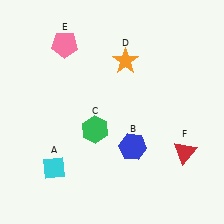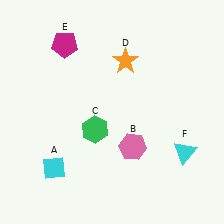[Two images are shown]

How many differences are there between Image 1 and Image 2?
There are 3 differences between the two images.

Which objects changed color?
B changed from blue to pink. E changed from pink to magenta. F changed from red to cyan.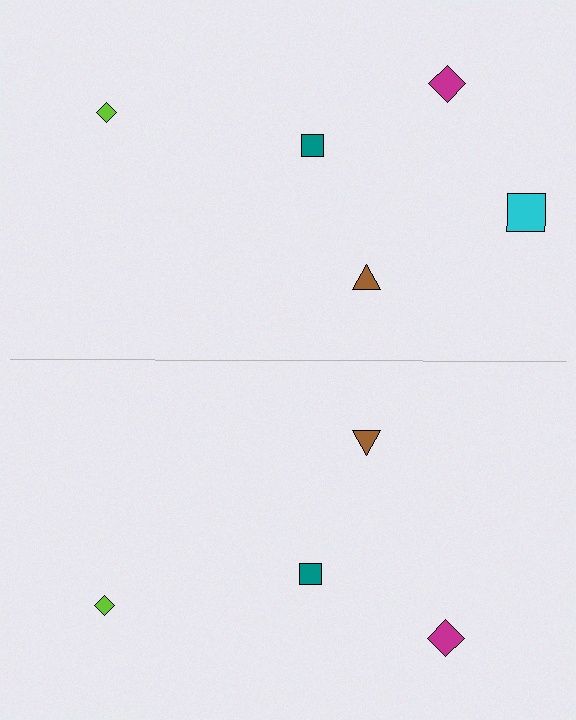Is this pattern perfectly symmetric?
No, the pattern is not perfectly symmetric. A cyan square is missing from the bottom side.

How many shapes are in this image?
There are 9 shapes in this image.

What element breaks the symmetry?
A cyan square is missing from the bottom side.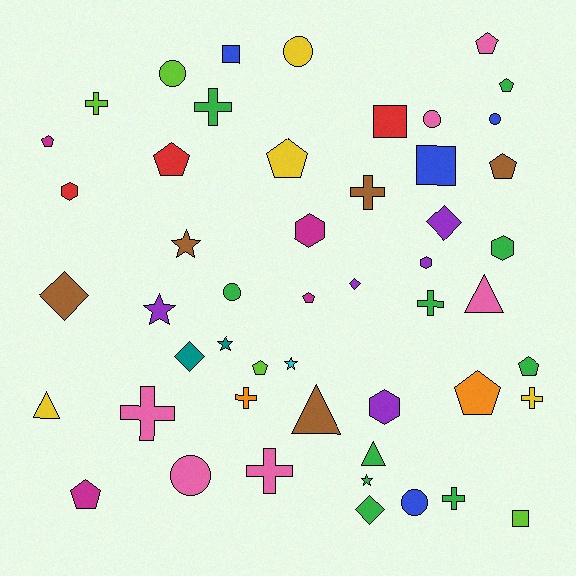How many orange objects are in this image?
There are 2 orange objects.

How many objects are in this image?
There are 50 objects.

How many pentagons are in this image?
There are 11 pentagons.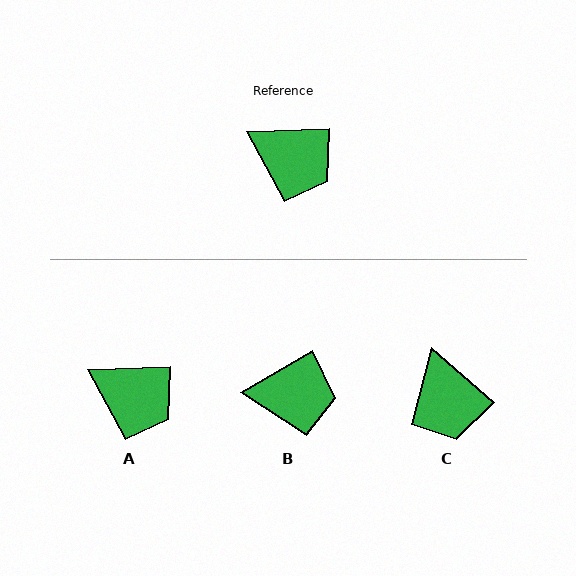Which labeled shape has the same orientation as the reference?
A.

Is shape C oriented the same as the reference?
No, it is off by about 43 degrees.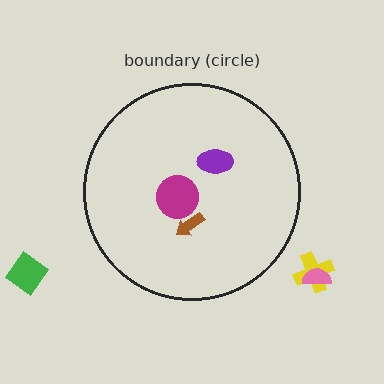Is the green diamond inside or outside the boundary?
Outside.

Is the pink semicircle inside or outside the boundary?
Outside.